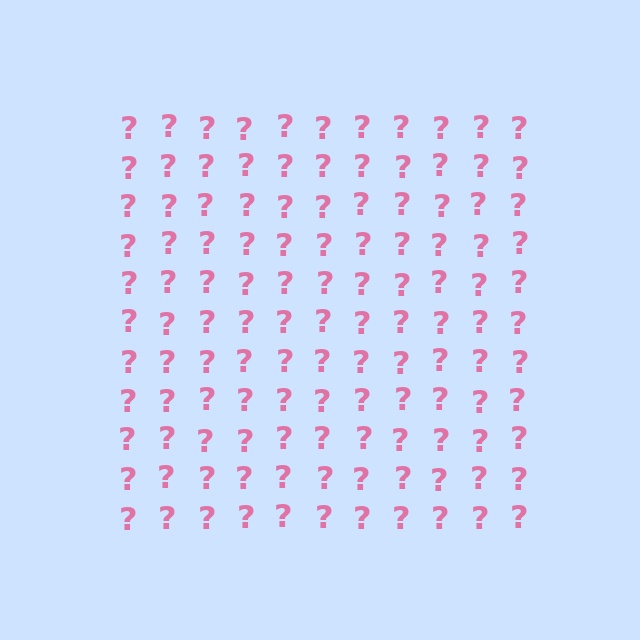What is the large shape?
The large shape is a square.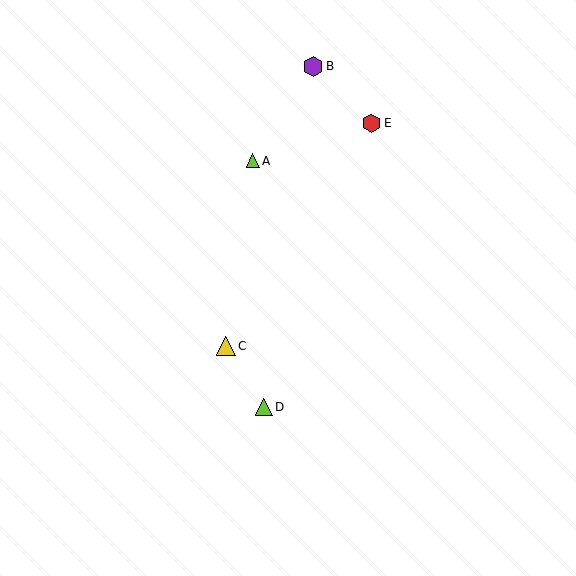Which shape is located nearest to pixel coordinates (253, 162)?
The lime triangle (labeled A) at (253, 161) is nearest to that location.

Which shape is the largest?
The purple hexagon (labeled B) is the largest.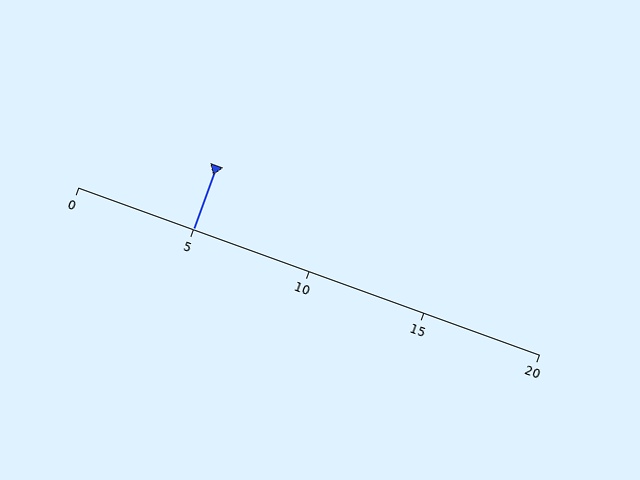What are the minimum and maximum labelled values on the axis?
The axis runs from 0 to 20.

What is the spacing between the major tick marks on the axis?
The major ticks are spaced 5 apart.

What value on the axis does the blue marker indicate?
The marker indicates approximately 5.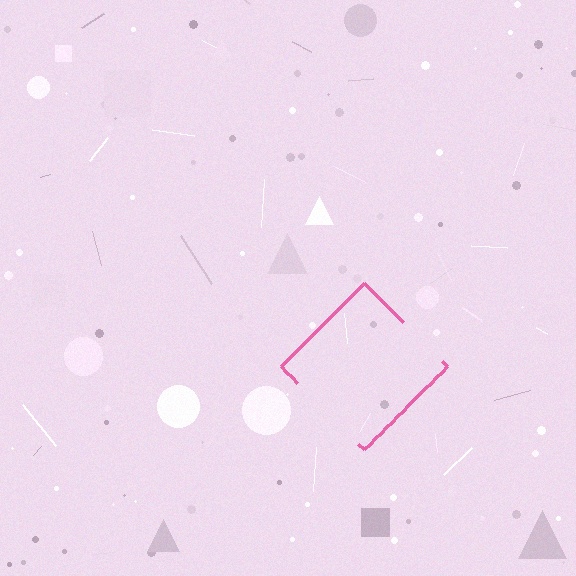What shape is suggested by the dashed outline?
The dashed outline suggests a diamond.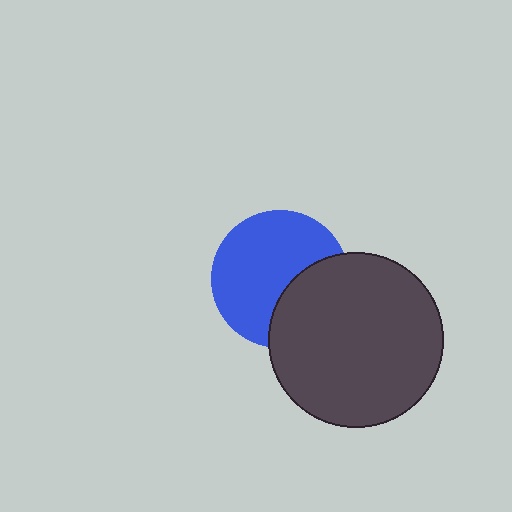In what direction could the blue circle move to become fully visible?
The blue circle could move toward the upper-left. That would shift it out from behind the dark gray circle entirely.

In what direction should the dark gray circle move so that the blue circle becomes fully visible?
The dark gray circle should move toward the lower-right. That is the shortest direction to clear the overlap and leave the blue circle fully visible.